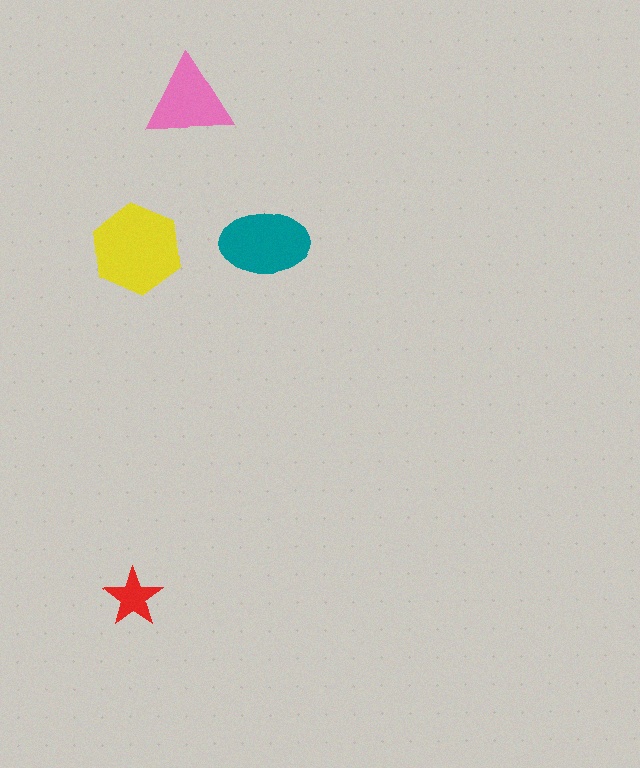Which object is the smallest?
The red star.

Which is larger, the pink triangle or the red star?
The pink triangle.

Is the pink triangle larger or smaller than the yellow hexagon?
Smaller.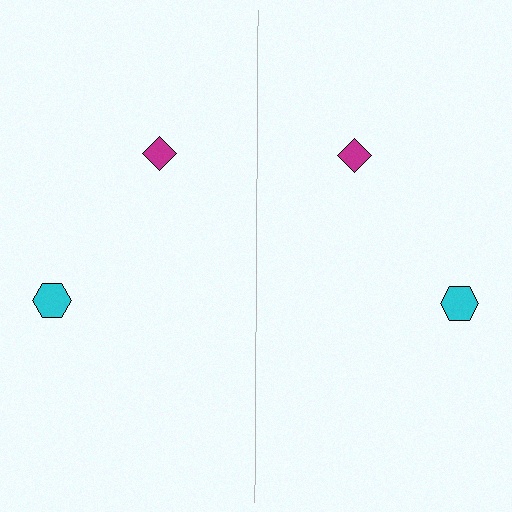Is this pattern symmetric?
Yes, this pattern has bilateral (reflection) symmetry.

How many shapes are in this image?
There are 4 shapes in this image.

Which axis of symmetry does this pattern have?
The pattern has a vertical axis of symmetry running through the center of the image.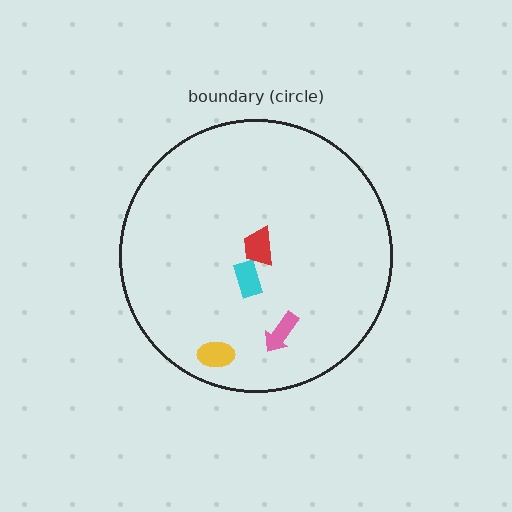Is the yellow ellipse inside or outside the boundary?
Inside.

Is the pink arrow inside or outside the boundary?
Inside.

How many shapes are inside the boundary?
4 inside, 0 outside.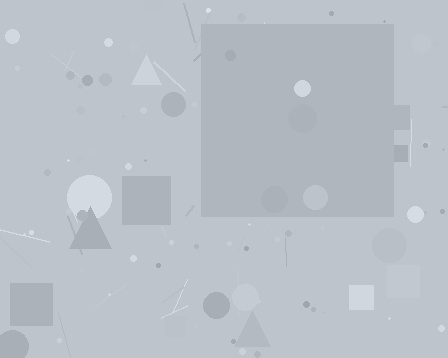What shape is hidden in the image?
A square is hidden in the image.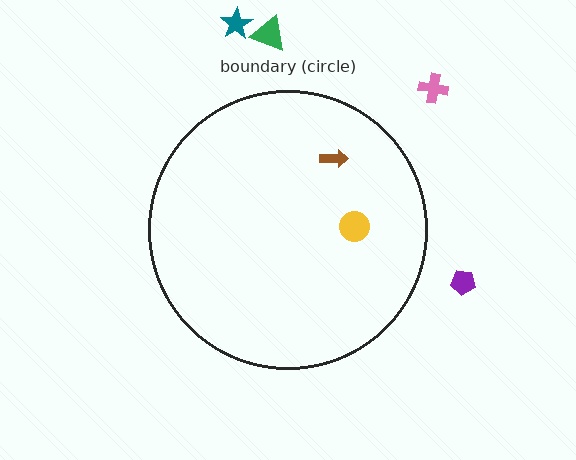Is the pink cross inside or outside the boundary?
Outside.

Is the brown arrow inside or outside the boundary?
Inside.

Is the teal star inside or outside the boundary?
Outside.